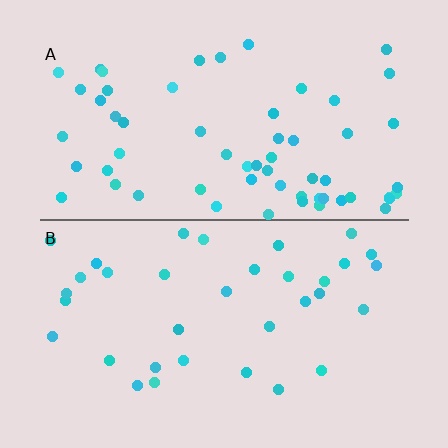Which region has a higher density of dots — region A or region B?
A (the top).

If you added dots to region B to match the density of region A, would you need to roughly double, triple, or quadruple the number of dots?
Approximately double.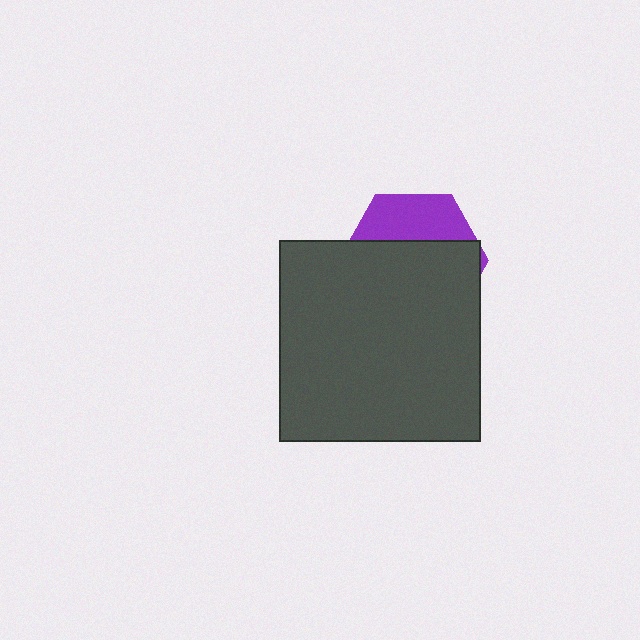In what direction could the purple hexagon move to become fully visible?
The purple hexagon could move up. That would shift it out from behind the dark gray square entirely.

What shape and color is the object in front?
The object in front is a dark gray square.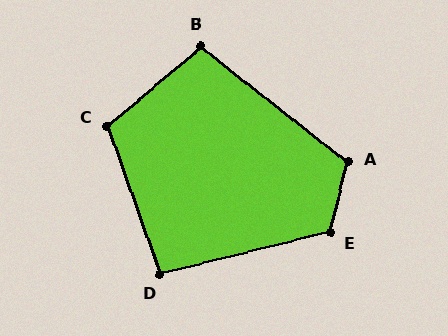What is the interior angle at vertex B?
Approximately 101 degrees (obtuse).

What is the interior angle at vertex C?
Approximately 111 degrees (obtuse).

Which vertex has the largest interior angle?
E, at approximately 118 degrees.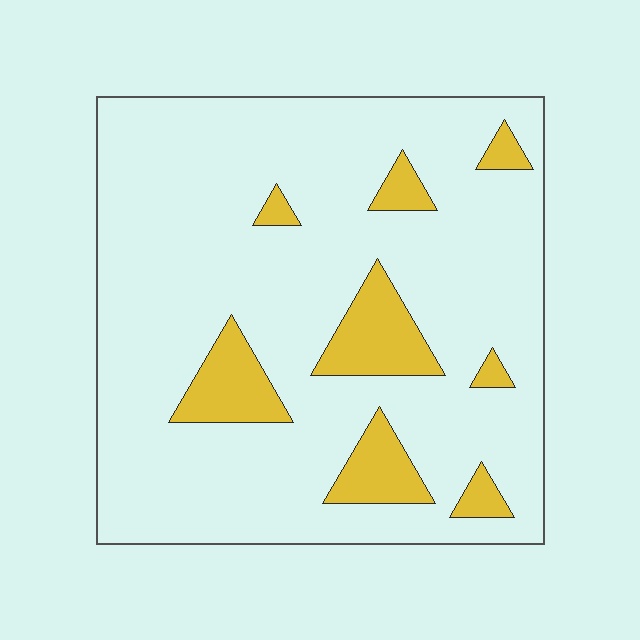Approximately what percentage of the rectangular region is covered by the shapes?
Approximately 15%.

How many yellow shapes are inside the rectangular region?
8.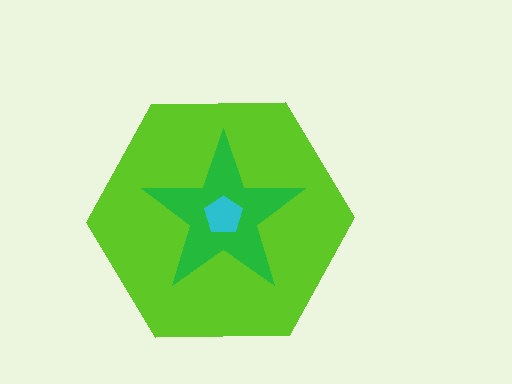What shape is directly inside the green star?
The cyan pentagon.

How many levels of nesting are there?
3.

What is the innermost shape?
The cyan pentagon.